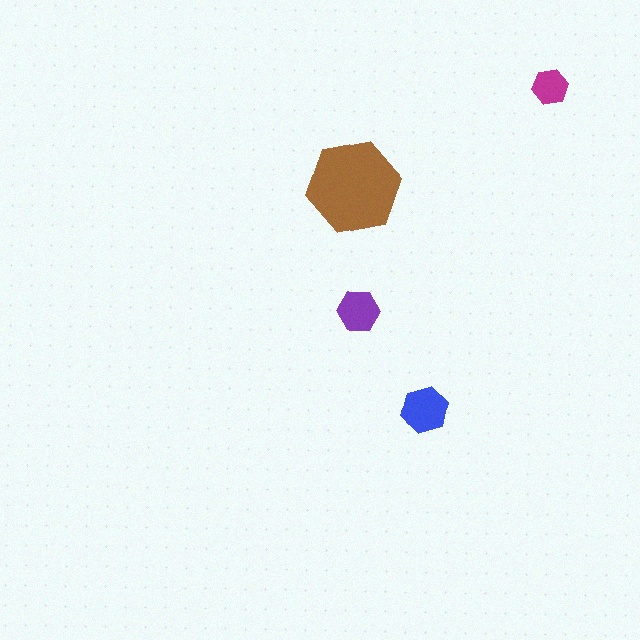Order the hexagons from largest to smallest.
the brown one, the blue one, the purple one, the magenta one.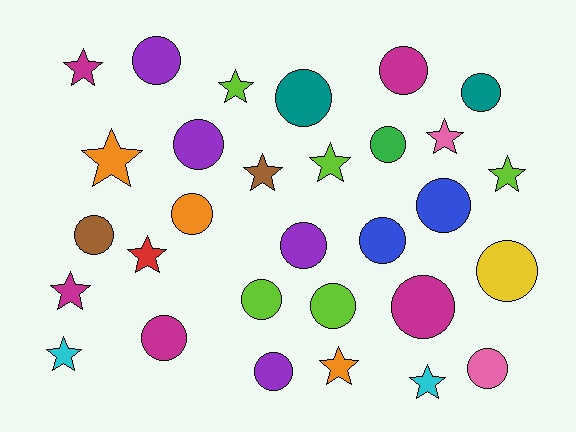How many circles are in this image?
There are 18 circles.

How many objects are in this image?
There are 30 objects.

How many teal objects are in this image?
There are 2 teal objects.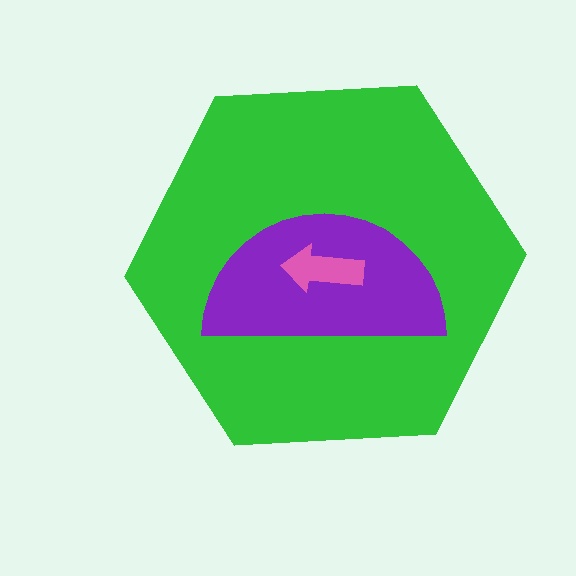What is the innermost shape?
The pink arrow.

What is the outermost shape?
The green hexagon.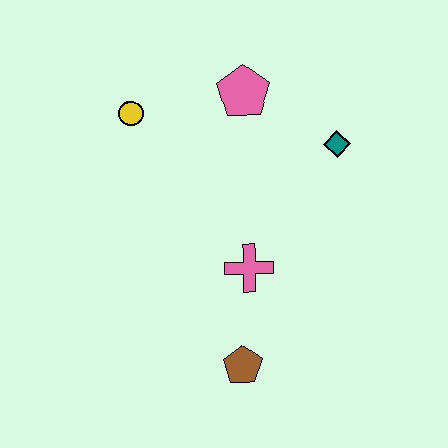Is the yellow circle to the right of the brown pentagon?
No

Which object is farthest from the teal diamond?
The brown pentagon is farthest from the teal diamond.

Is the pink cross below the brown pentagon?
No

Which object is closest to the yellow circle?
The pink pentagon is closest to the yellow circle.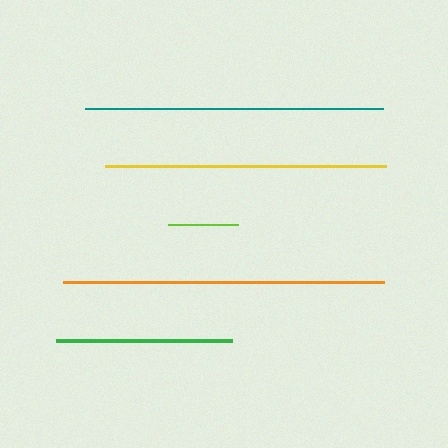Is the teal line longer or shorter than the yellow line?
The teal line is longer than the yellow line.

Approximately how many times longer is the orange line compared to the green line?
The orange line is approximately 1.8 times the length of the green line.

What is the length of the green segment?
The green segment is approximately 175 pixels long.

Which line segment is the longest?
The orange line is the longest at approximately 322 pixels.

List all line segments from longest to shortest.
From longest to shortest: orange, teal, yellow, green, lime.